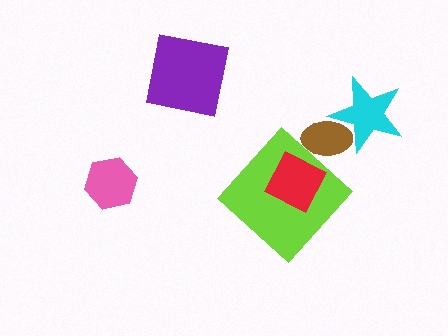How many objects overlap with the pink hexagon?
0 objects overlap with the pink hexagon.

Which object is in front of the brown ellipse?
The cyan star is in front of the brown ellipse.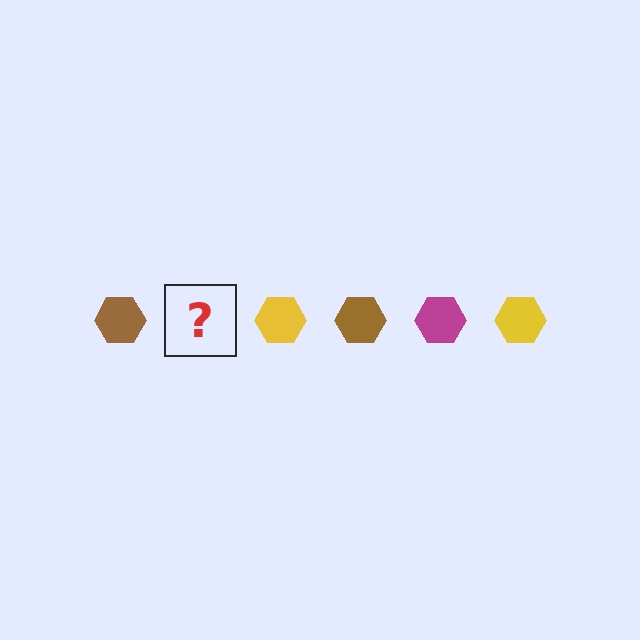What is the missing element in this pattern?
The missing element is a magenta hexagon.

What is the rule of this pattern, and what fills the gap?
The rule is that the pattern cycles through brown, magenta, yellow hexagons. The gap should be filled with a magenta hexagon.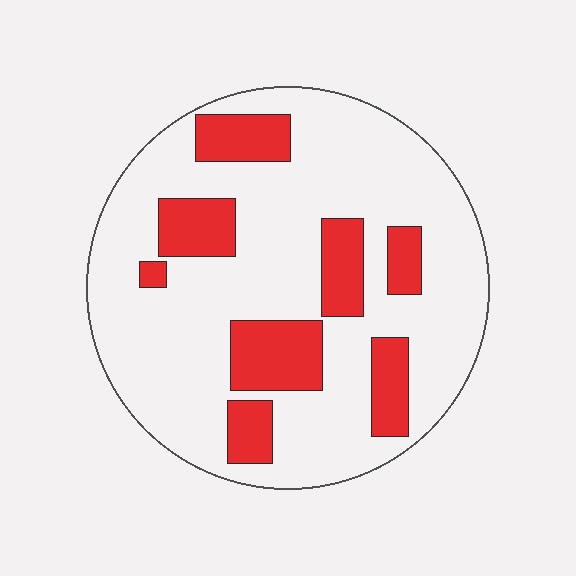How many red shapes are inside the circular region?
8.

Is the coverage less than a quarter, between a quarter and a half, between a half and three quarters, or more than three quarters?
Less than a quarter.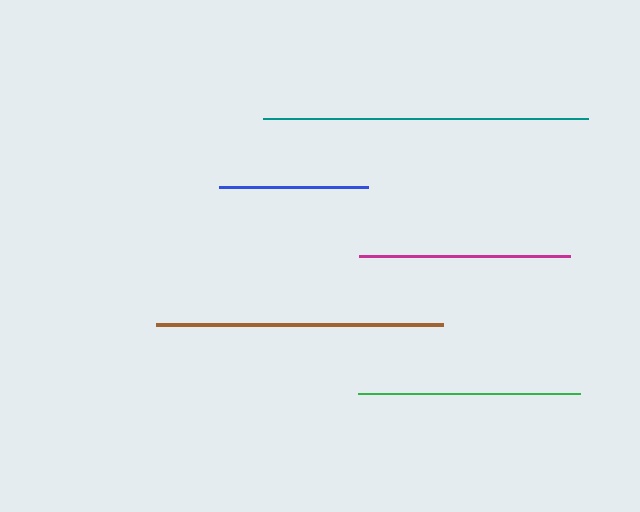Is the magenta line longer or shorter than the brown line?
The brown line is longer than the magenta line.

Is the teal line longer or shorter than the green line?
The teal line is longer than the green line.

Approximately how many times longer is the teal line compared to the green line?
The teal line is approximately 1.5 times the length of the green line.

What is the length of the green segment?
The green segment is approximately 222 pixels long.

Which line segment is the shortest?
The blue line is the shortest at approximately 149 pixels.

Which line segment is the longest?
The teal line is the longest at approximately 325 pixels.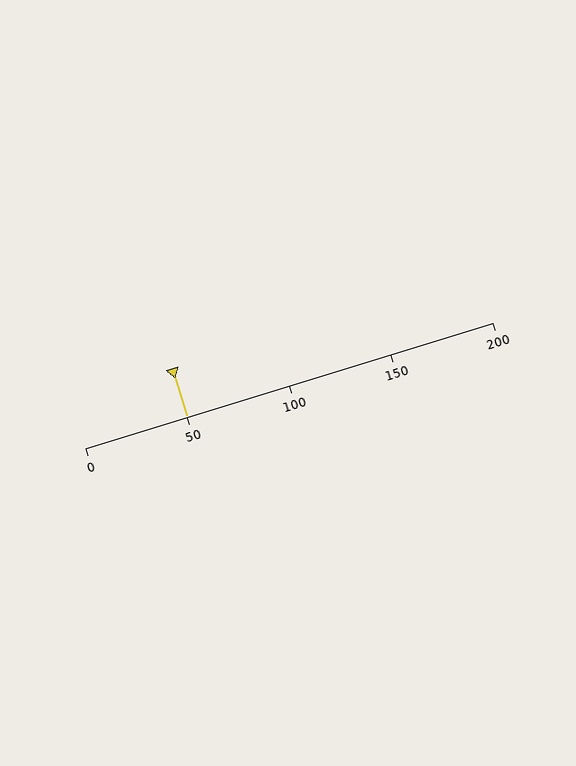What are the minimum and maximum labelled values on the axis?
The axis runs from 0 to 200.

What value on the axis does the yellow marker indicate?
The marker indicates approximately 50.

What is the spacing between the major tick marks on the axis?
The major ticks are spaced 50 apart.